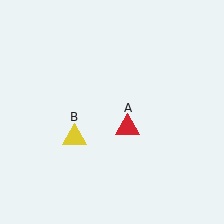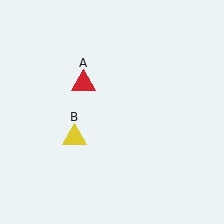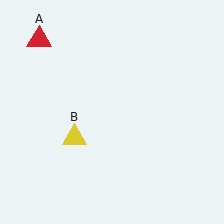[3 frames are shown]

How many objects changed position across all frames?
1 object changed position: red triangle (object A).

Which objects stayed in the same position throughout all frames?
Yellow triangle (object B) remained stationary.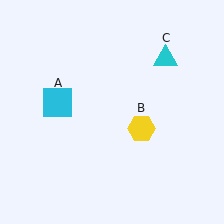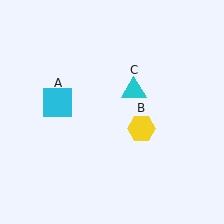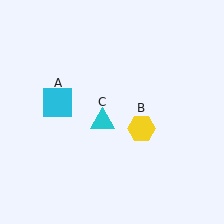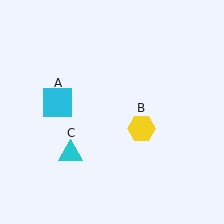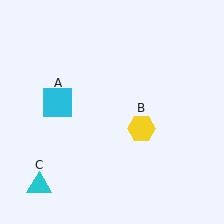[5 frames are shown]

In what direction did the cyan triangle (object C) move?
The cyan triangle (object C) moved down and to the left.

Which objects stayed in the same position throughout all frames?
Cyan square (object A) and yellow hexagon (object B) remained stationary.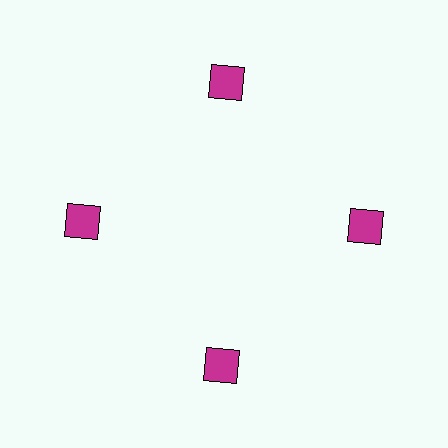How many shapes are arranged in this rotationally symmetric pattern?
There are 4 shapes, arranged in 4 groups of 1.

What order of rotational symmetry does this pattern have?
This pattern has 4-fold rotational symmetry.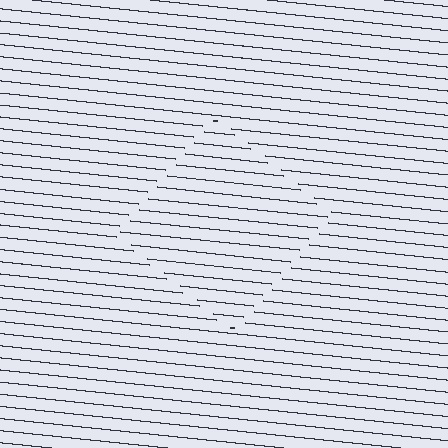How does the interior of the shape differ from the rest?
The interior of the shape contains the same grating, shifted by half a period — the contour is defined by the phase discontinuity where line-ends from the inner and outer gratings abut.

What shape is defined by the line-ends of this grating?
An illusory square. The interior of the shape contains the same grating, shifted by half a period — the contour is defined by the phase discontinuity where line-ends from the inner and outer gratings abut.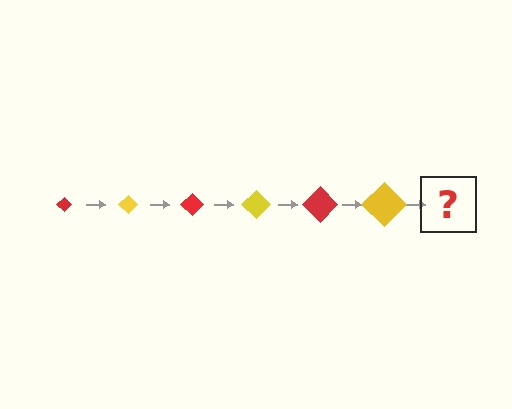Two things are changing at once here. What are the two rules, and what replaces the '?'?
The two rules are that the diamond grows larger each step and the color cycles through red and yellow. The '?' should be a red diamond, larger than the previous one.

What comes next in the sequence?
The next element should be a red diamond, larger than the previous one.